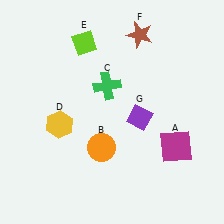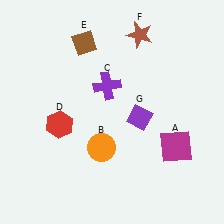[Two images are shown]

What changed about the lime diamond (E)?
In Image 1, E is lime. In Image 2, it changed to brown.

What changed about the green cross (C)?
In Image 1, C is green. In Image 2, it changed to purple.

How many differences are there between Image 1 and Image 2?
There are 3 differences between the two images.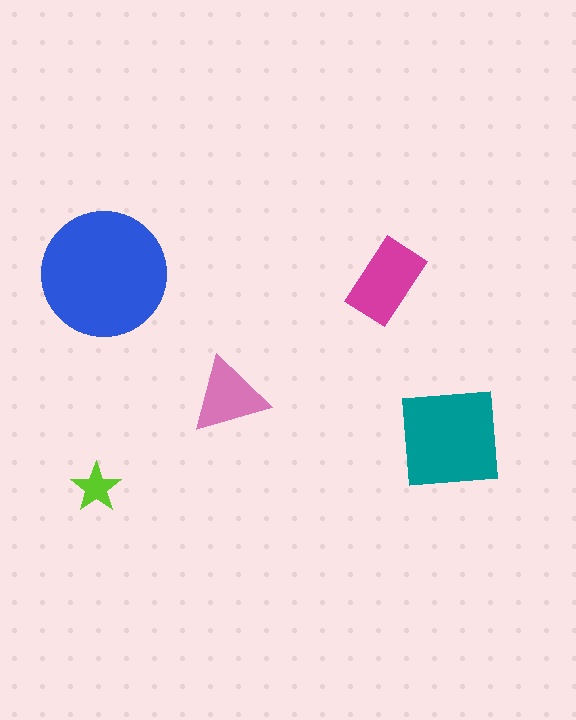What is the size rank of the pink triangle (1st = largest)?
4th.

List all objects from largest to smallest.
The blue circle, the teal square, the magenta rectangle, the pink triangle, the lime star.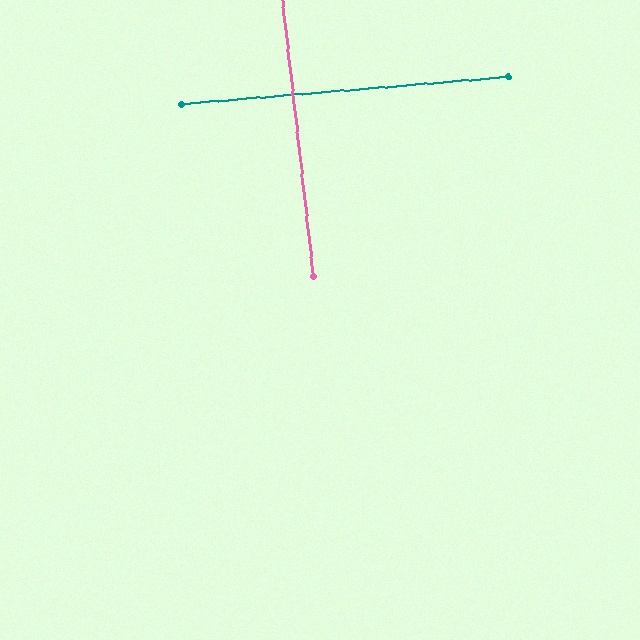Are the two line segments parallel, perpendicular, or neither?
Perpendicular — they meet at approximately 88°.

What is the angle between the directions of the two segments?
Approximately 88 degrees.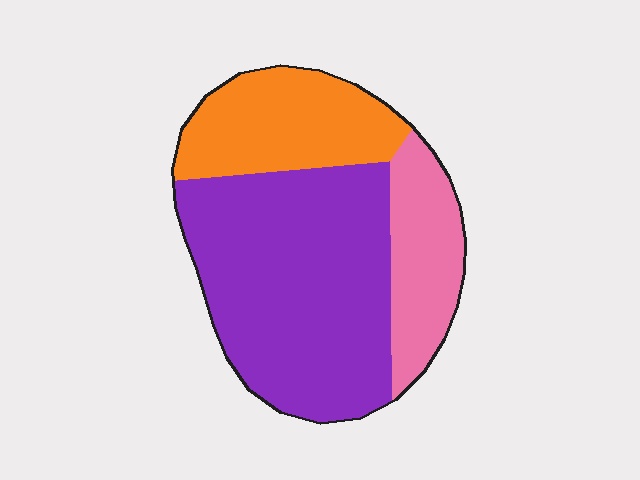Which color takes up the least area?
Pink, at roughly 20%.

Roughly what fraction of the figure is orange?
Orange takes up between a sixth and a third of the figure.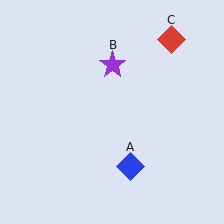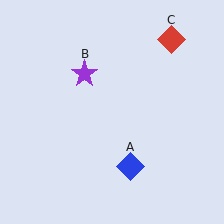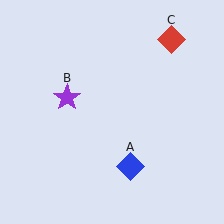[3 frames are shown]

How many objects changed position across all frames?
1 object changed position: purple star (object B).